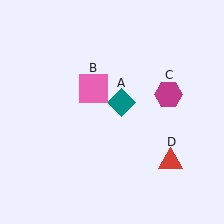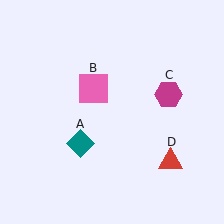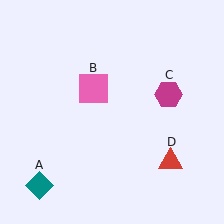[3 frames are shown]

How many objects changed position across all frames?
1 object changed position: teal diamond (object A).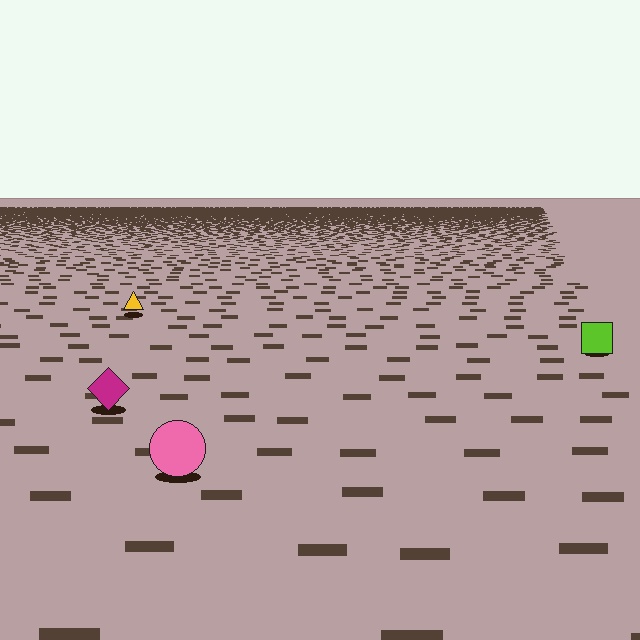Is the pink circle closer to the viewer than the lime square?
Yes. The pink circle is closer — you can tell from the texture gradient: the ground texture is coarser near it.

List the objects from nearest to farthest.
From nearest to farthest: the pink circle, the magenta diamond, the lime square, the yellow triangle.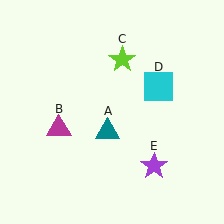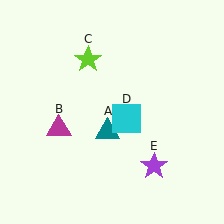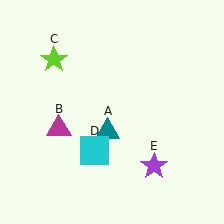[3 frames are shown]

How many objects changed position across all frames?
2 objects changed position: lime star (object C), cyan square (object D).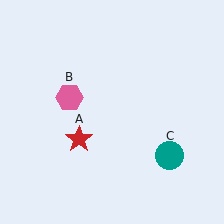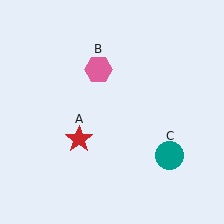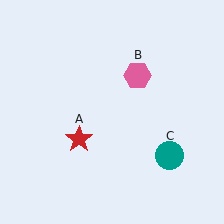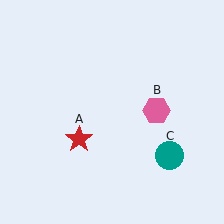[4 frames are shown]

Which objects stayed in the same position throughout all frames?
Red star (object A) and teal circle (object C) remained stationary.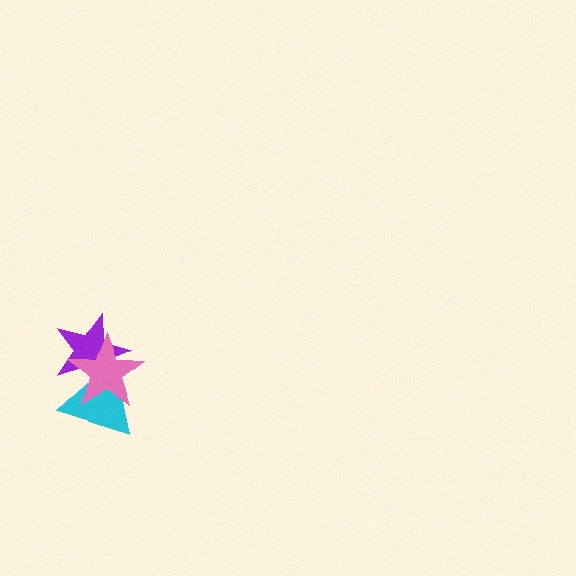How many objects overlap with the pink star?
2 objects overlap with the pink star.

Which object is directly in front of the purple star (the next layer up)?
The cyan triangle is directly in front of the purple star.